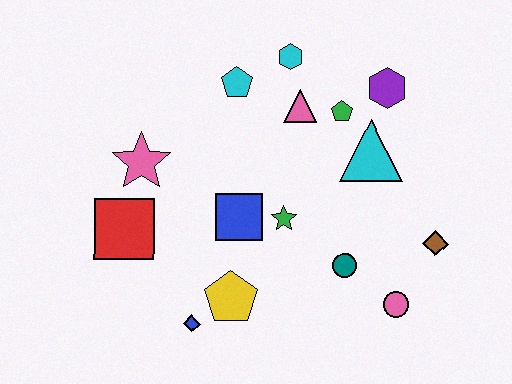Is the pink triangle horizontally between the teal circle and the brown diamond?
No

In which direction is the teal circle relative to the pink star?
The teal circle is to the right of the pink star.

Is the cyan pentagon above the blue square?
Yes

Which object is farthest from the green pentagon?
The blue diamond is farthest from the green pentagon.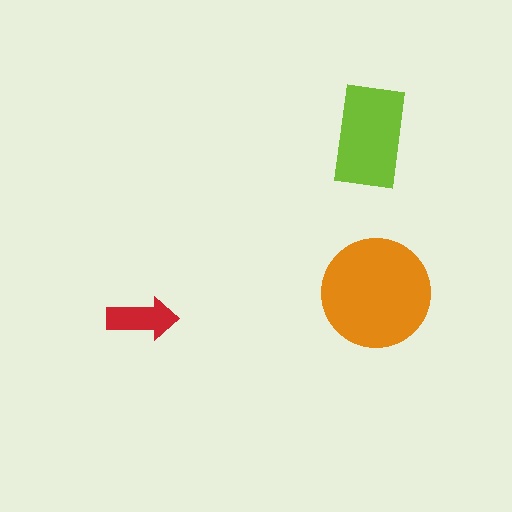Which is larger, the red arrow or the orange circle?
The orange circle.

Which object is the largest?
The orange circle.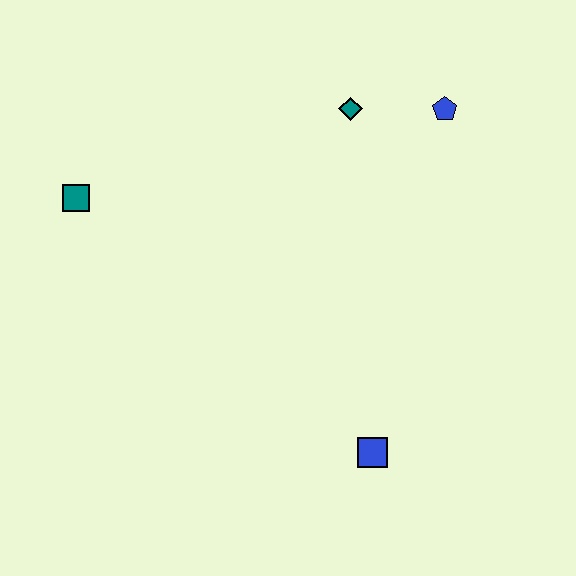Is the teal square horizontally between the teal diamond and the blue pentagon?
No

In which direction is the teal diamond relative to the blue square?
The teal diamond is above the blue square.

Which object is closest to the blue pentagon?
The teal diamond is closest to the blue pentagon.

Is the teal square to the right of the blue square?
No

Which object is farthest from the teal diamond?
The blue square is farthest from the teal diamond.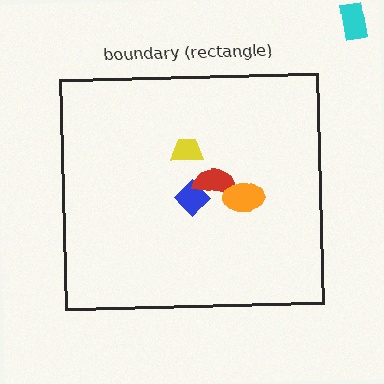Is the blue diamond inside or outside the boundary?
Inside.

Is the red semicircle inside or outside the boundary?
Inside.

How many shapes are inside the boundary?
4 inside, 1 outside.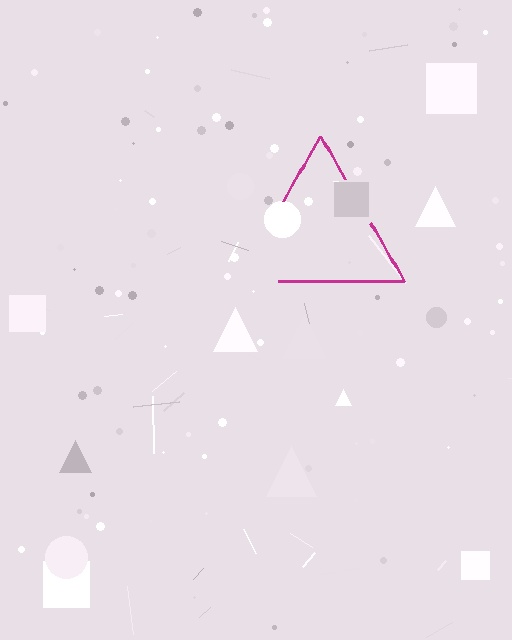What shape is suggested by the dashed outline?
The dashed outline suggests a triangle.